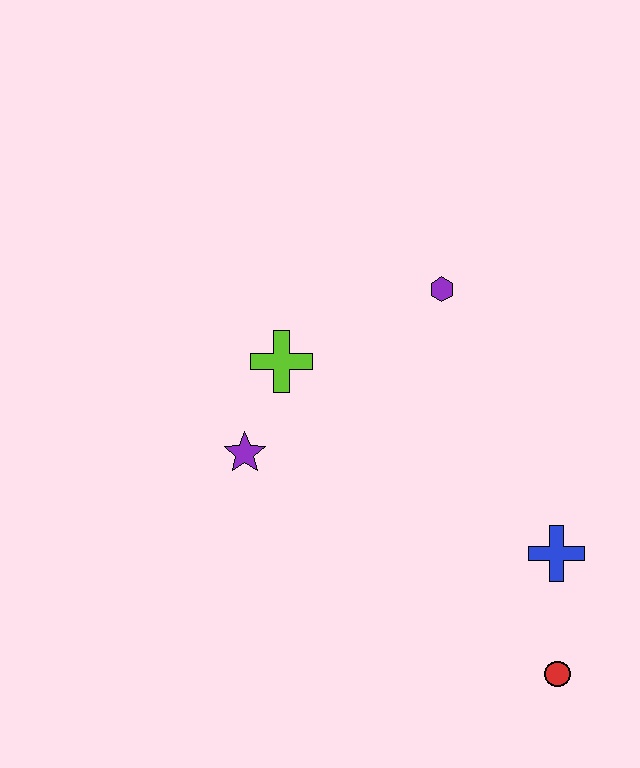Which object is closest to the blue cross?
The red circle is closest to the blue cross.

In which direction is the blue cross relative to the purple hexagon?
The blue cross is below the purple hexagon.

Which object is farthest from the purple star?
The red circle is farthest from the purple star.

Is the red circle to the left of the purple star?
No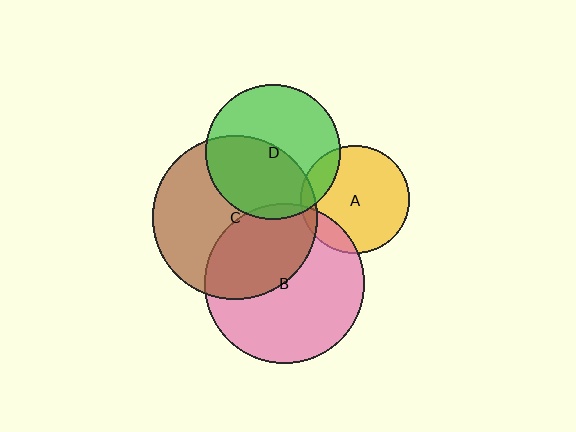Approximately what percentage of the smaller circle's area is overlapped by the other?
Approximately 40%.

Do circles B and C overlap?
Yes.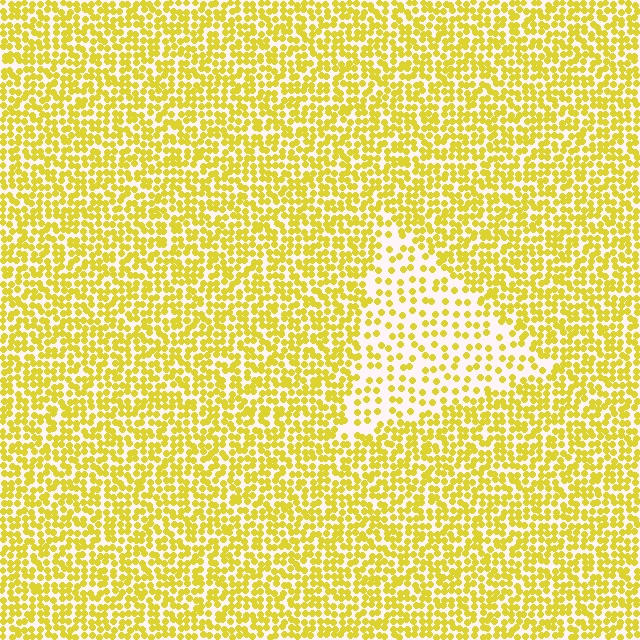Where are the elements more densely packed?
The elements are more densely packed outside the triangle boundary.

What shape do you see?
I see a triangle.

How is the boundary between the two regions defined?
The boundary is defined by a change in element density (approximately 2.2x ratio). All elements are the same color, size, and shape.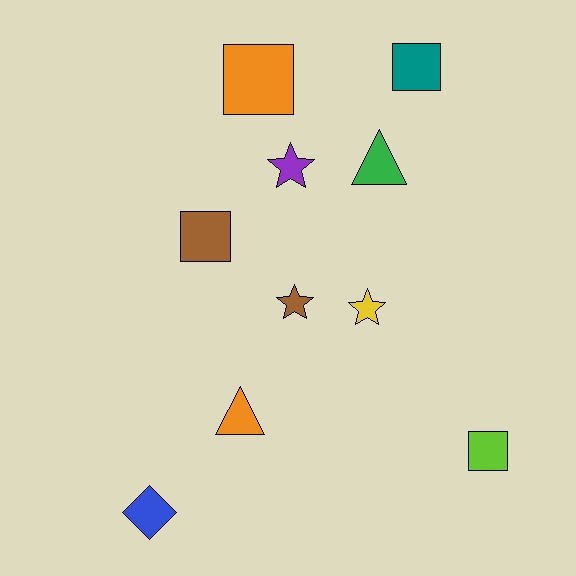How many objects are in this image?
There are 10 objects.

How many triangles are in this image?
There are 2 triangles.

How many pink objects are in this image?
There are no pink objects.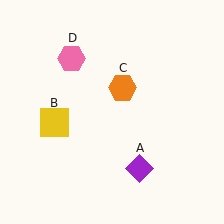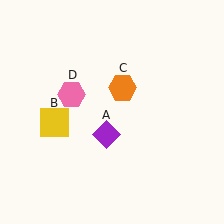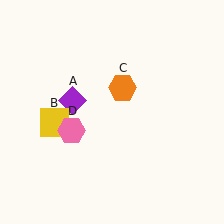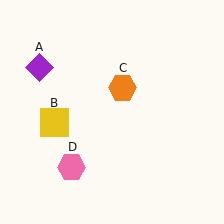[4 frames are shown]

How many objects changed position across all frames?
2 objects changed position: purple diamond (object A), pink hexagon (object D).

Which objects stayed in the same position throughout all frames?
Yellow square (object B) and orange hexagon (object C) remained stationary.